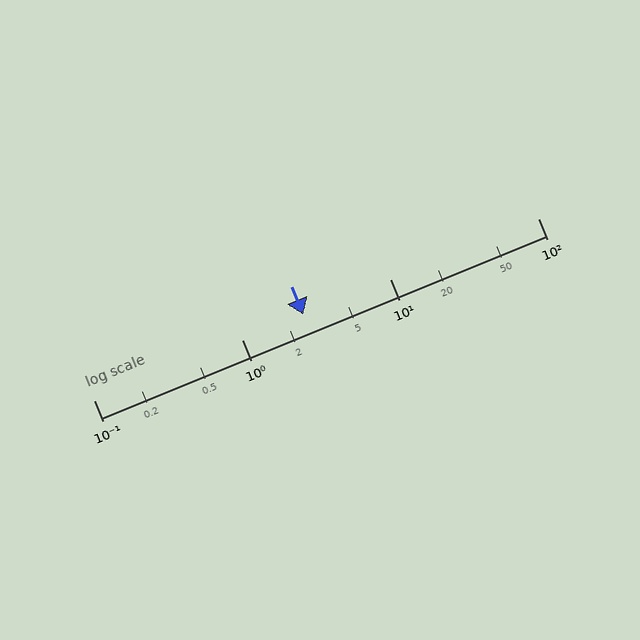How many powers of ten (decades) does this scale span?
The scale spans 3 decades, from 0.1 to 100.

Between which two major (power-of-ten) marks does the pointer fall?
The pointer is between 1 and 10.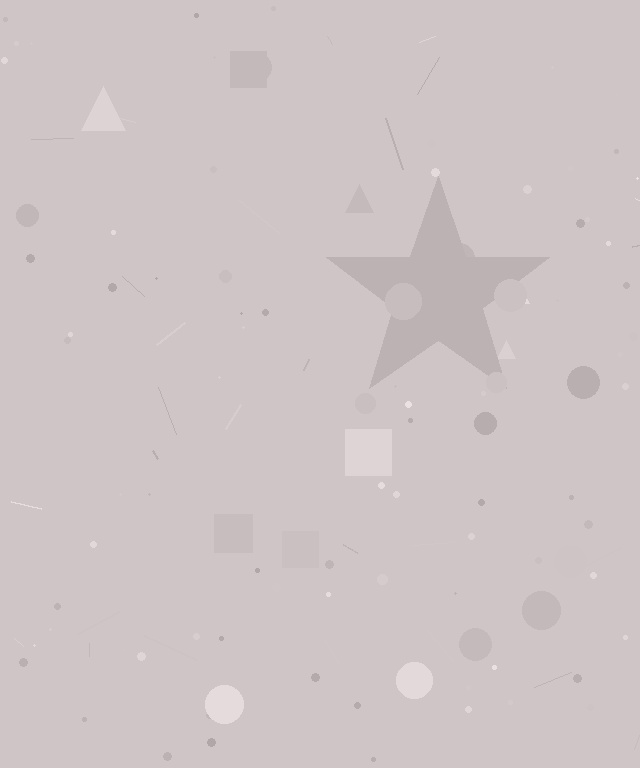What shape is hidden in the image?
A star is hidden in the image.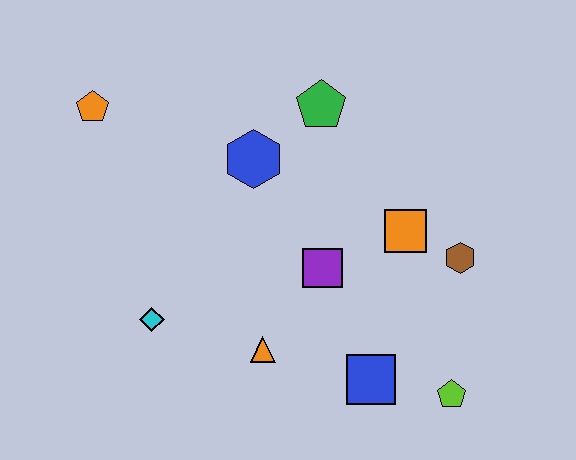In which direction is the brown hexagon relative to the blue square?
The brown hexagon is above the blue square.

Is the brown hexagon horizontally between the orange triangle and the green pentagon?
No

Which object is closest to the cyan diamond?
The orange triangle is closest to the cyan diamond.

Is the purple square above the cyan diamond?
Yes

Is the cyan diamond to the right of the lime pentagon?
No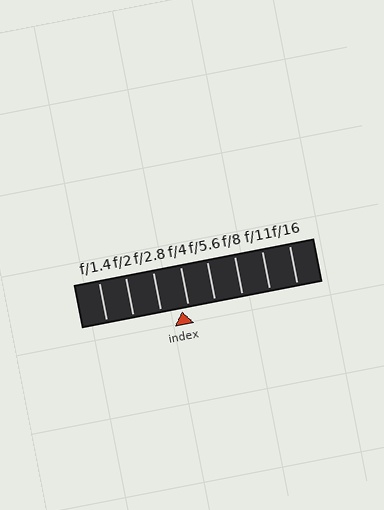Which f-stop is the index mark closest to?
The index mark is closest to f/4.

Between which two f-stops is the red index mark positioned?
The index mark is between f/2.8 and f/4.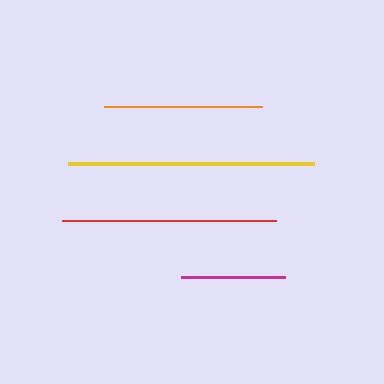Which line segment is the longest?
The yellow line is the longest at approximately 245 pixels.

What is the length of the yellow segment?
The yellow segment is approximately 245 pixels long.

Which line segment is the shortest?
The magenta line is the shortest at approximately 104 pixels.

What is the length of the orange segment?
The orange segment is approximately 158 pixels long.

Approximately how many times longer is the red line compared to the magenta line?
The red line is approximately 2.0 times the length of the magenta line.